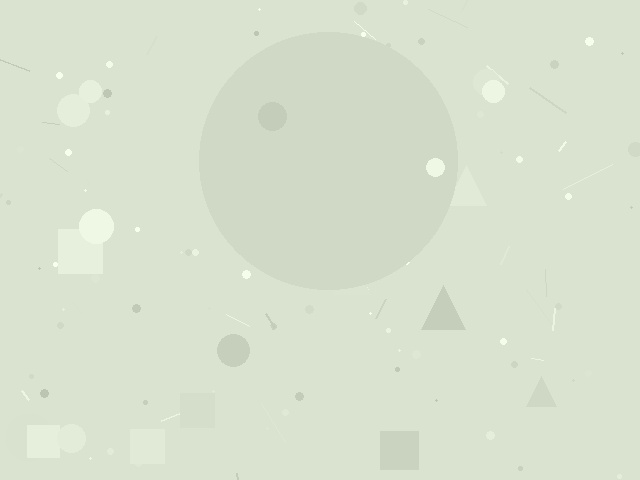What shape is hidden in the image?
A circle is hidden in the image.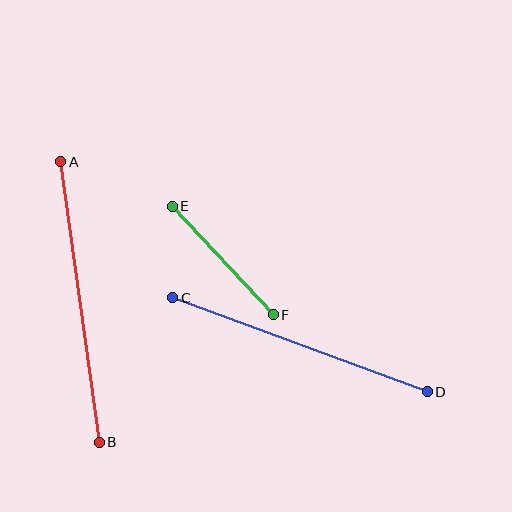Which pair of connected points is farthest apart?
Points A and B are farthest apart.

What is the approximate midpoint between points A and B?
The midpoint is at approximately (80, 302) pixels.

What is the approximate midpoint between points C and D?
The midpoint is at approximately (300, 345) pixels.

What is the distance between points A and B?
The distance is approximately 283 pixels.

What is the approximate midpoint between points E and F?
The midpoint is at approximately (223, 260) pixels.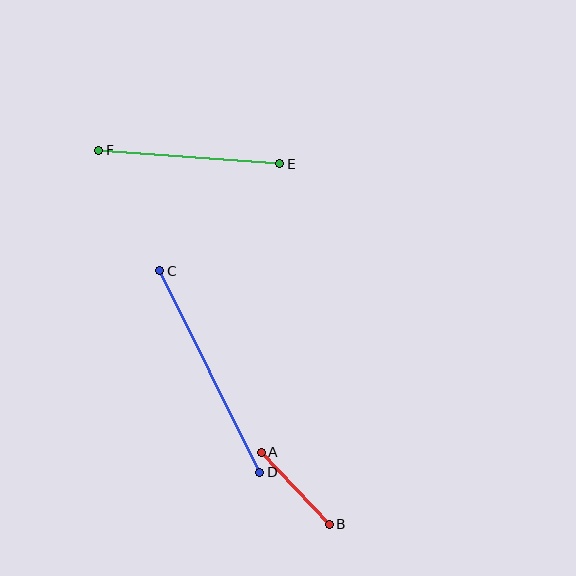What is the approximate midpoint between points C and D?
The midpoint is at approximately (210, 371) pixels.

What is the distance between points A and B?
The distance is approximately 99 pixels.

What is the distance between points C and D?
The distance is approximately 225 pixels.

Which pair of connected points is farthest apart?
Points C and D are farthest apart.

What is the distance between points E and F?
The distance is approximately 182 pixels.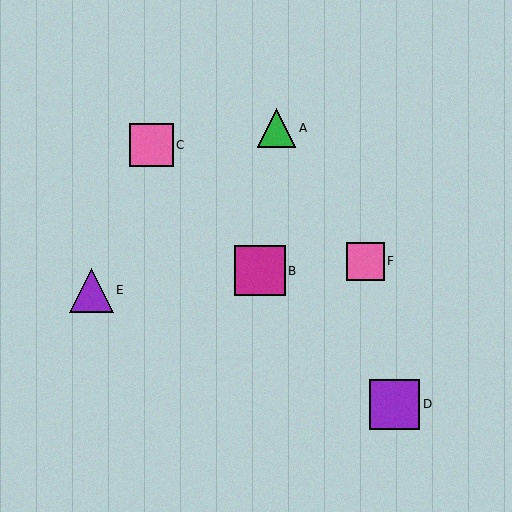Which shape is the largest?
The magenta square (labeled B) is the largest.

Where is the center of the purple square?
The center of the purple square is at (395, 405).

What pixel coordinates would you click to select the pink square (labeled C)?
Click at (152, 145) to select the pink square C.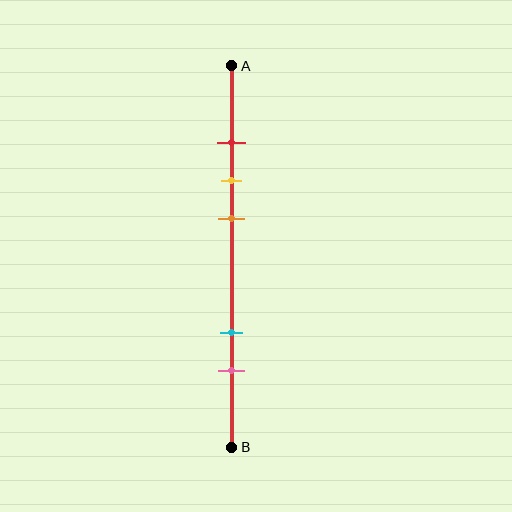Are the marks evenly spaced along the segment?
No, the marks are not evenly spaced.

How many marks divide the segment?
There are 5 marks dividing the segment.